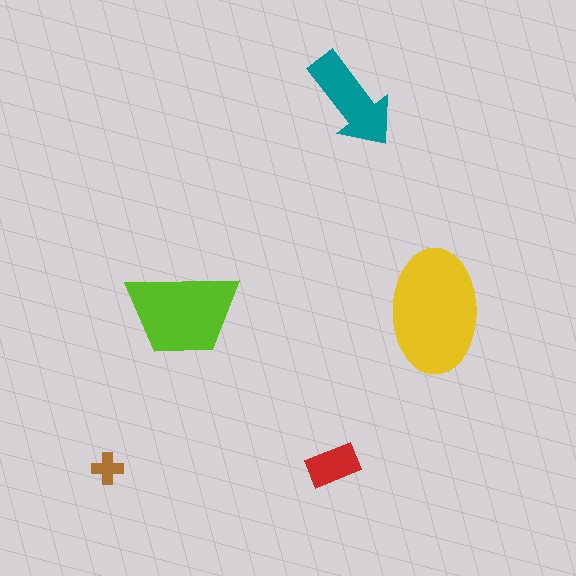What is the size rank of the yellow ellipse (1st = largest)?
1st.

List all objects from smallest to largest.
The brown cross, the red rectangle, the teal arrow, the lime trapezoid, the yellow ellipse.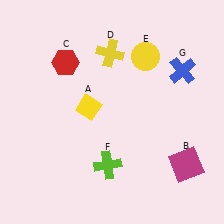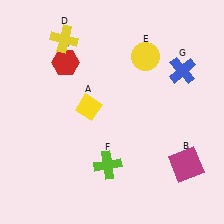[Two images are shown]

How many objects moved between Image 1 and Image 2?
1 object moved between the two images.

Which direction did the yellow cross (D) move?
The yellow cross (D) moved left.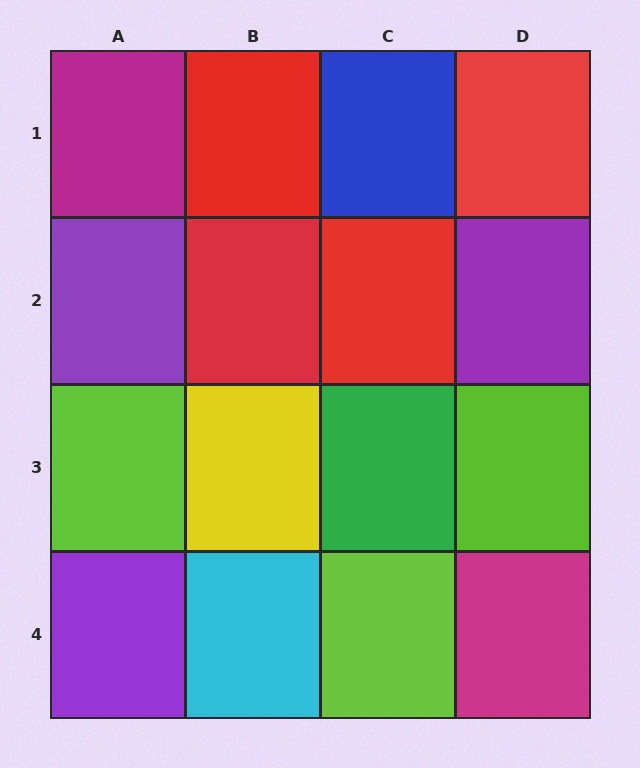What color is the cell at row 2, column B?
Red.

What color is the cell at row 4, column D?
Magenta.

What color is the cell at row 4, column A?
Purple.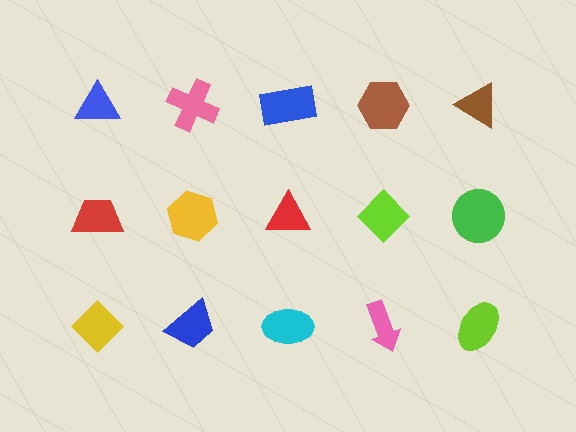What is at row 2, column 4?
A lime diamond.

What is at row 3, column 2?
A blue trapezoid.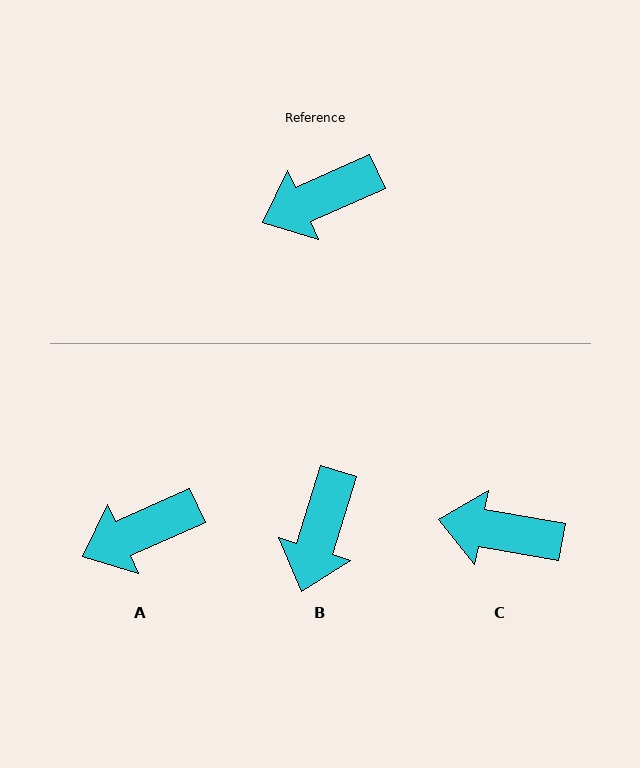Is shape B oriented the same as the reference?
No, it is off by about 49 degrees.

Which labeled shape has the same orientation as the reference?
A.